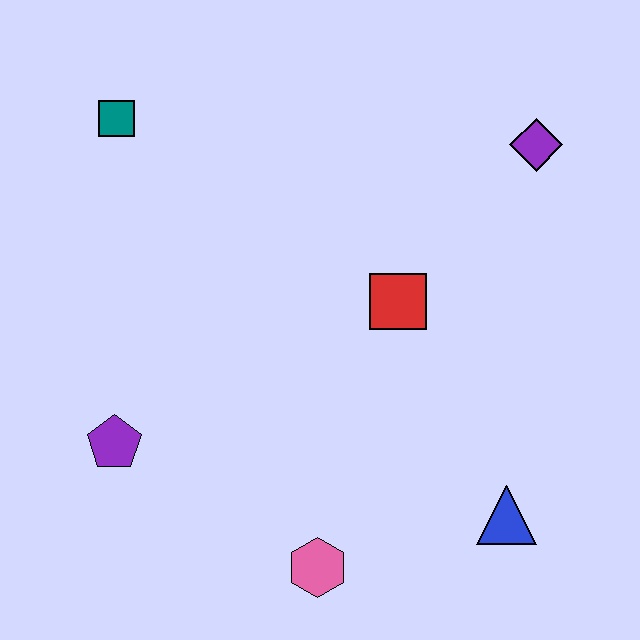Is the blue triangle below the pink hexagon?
No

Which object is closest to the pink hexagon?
The blue triangle is closest to the pink hexagon.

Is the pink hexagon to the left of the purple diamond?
Yes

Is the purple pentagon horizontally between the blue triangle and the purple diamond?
No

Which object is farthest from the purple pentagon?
The purple diamond is farthest from the purple pentagon.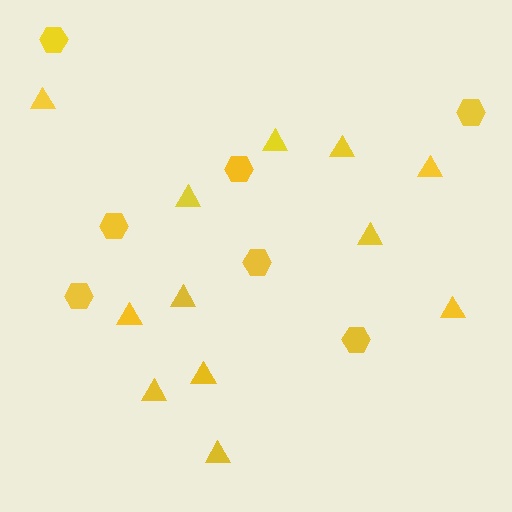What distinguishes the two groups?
There are 2 groups: one group of triangles (12) and one group of hexagons (7).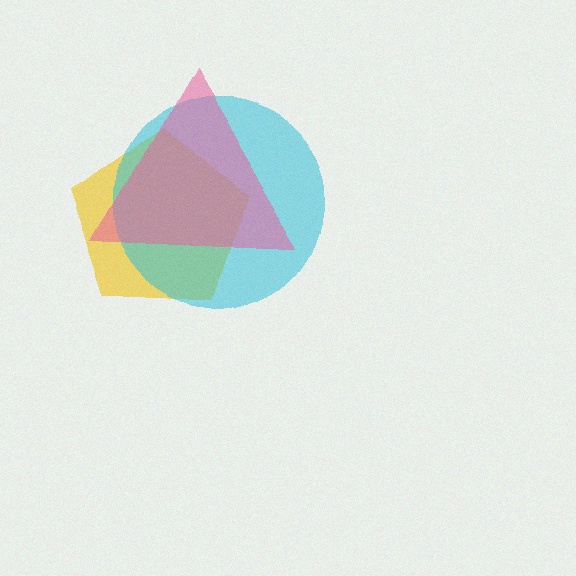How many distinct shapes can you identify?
There are 3 distinct shapes: a yellow pentagon, a cyan circle, a pink triangle.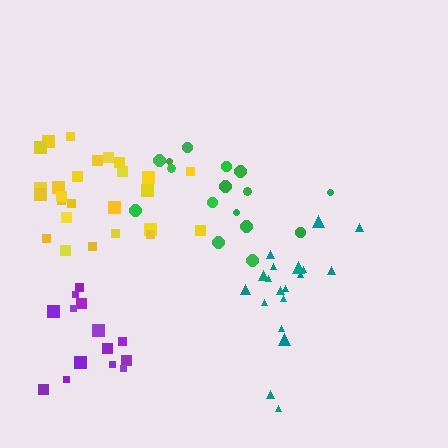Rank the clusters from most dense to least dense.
yellow, purple, green, teal.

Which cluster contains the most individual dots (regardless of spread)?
Yellow (27).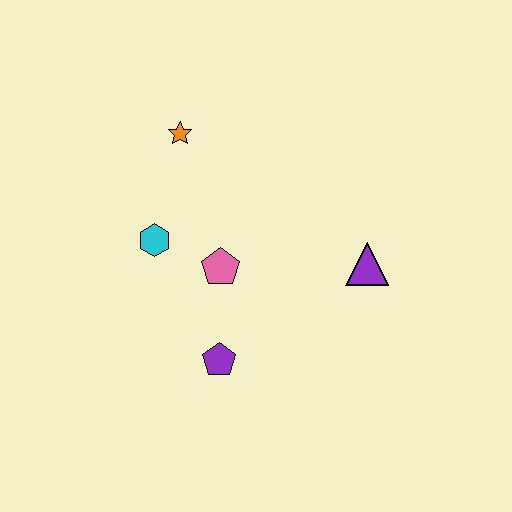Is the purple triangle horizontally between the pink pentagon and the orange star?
No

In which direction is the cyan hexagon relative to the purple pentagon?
The cyan hexagon is above the purple pentagon.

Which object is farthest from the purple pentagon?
The orange star is farthest from the purple pentagon.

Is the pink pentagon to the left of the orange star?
No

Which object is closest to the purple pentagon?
The pink pentagon is closest to the purple pentagon.